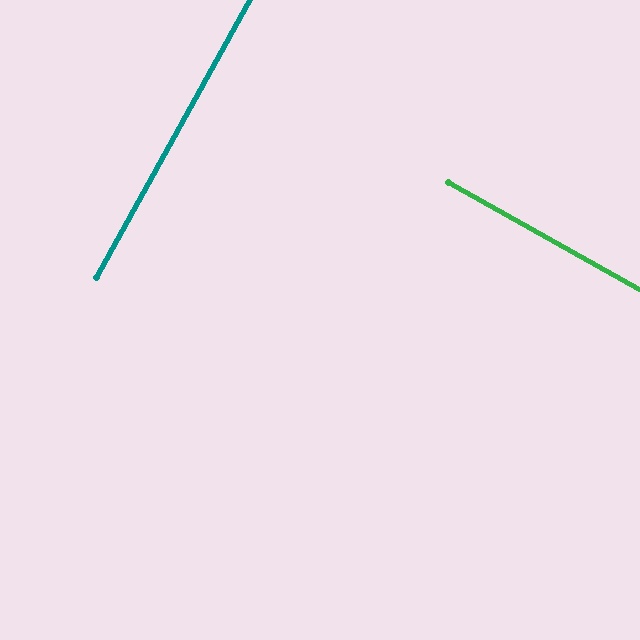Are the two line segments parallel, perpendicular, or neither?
Perpendicular — they meet at approximately 90°.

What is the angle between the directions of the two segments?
Approximately 90 degrees.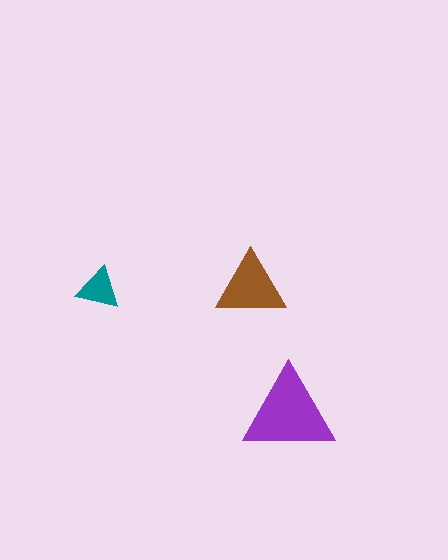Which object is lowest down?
The purple triangle is bottommost.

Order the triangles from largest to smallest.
the purple one, the brown one, the teal one.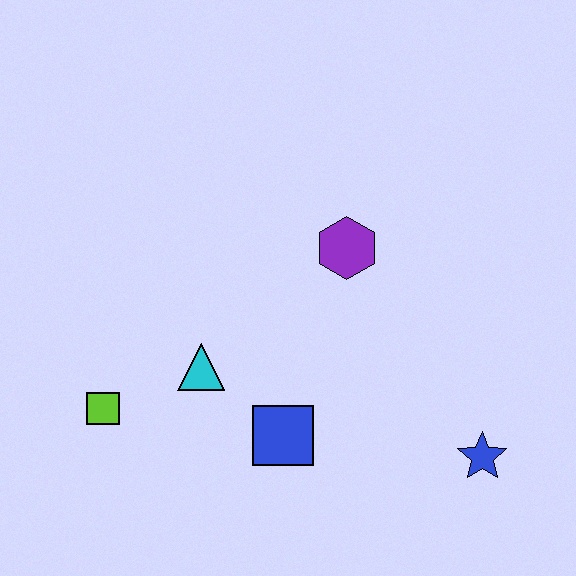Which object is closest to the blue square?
The cyan triangle is closest to the blue square.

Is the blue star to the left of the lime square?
No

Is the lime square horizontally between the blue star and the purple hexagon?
No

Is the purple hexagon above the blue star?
Yes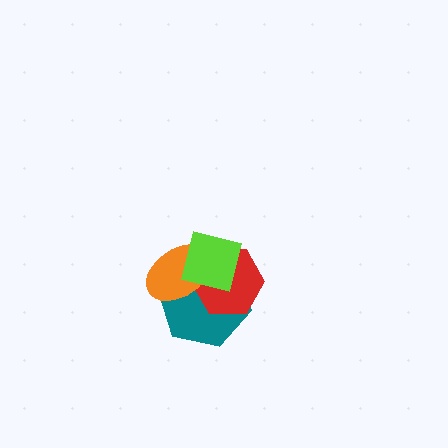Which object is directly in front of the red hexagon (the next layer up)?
The orange ellipse is directly in front of the red hexagon.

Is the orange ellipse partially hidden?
Yes, it is partially covered by another shape.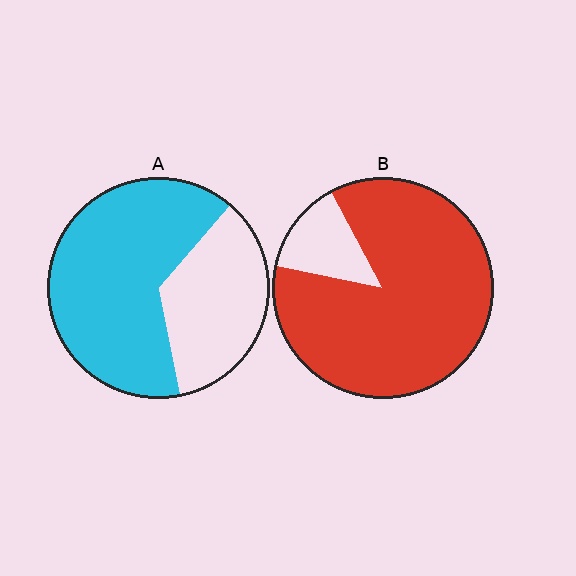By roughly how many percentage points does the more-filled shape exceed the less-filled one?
By roughly 20 percentage points (B over A).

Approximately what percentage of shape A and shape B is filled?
A is approximately 65% and B is approximately 85%.